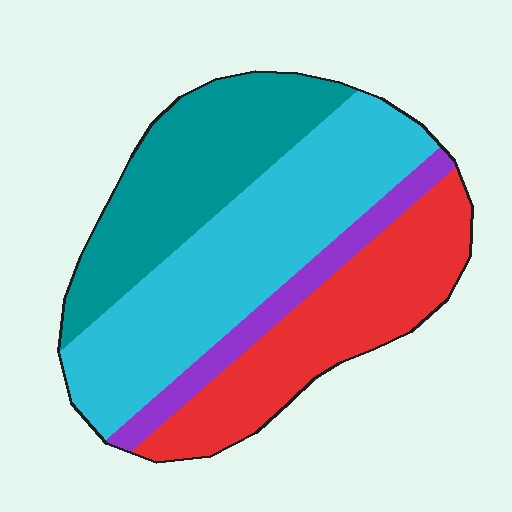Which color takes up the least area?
Purple, at roughly 10%.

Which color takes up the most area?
Cyan, at roughly 35%.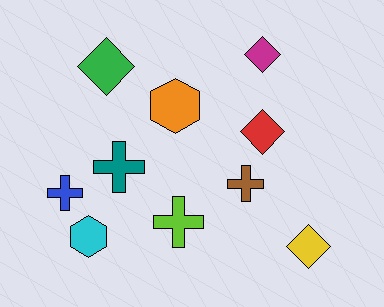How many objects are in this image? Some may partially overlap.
There are 10 objects.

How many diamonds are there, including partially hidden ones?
There are 4 diamonds.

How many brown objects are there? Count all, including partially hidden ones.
There is 1 brown object.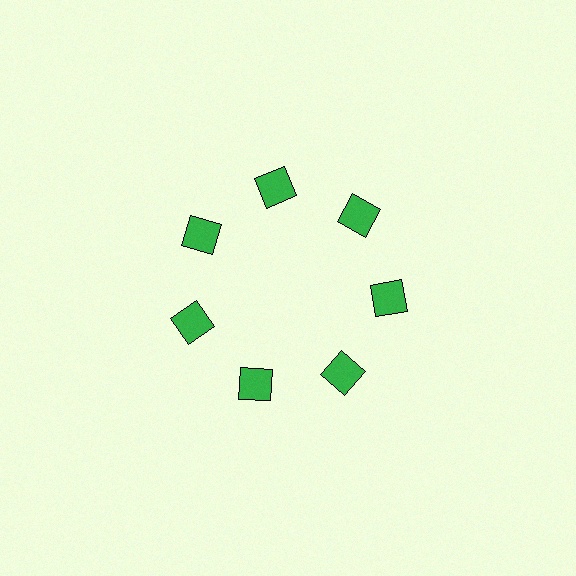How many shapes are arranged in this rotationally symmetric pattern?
There are 7 shapes, arranged in 7 groups of 1.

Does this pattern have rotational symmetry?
Yes, this pattern has 7-fold rotational symmetry. It looks the same after rotating 51 degrees around the center.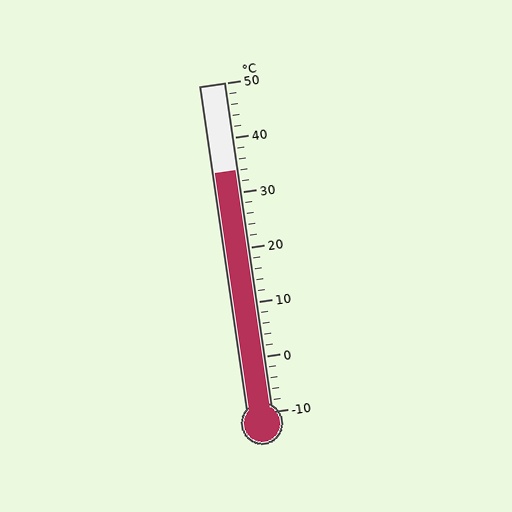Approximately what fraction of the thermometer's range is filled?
The thermometer is filled to approximately 75% of its range.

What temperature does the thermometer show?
The thermometer shows approximately 34°C.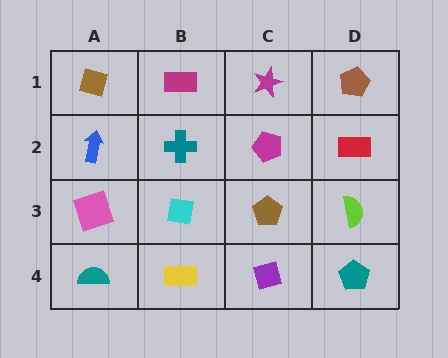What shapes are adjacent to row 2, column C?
A magenta star (row 1, column C), a brown pentagon (row 3, column C), a teal cross (row 2, column B), a red rectangle (row 2, column D).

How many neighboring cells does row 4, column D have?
2.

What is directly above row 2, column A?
A brown diamond.